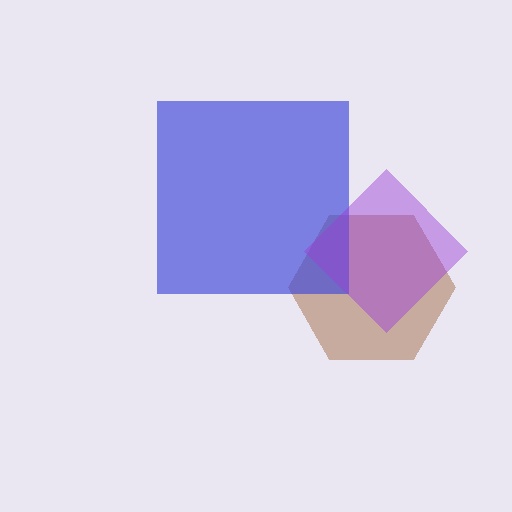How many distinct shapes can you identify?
There are 3 distinct shapes: a brown hexagon, a blue square, a purple diamond.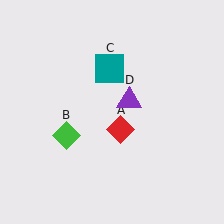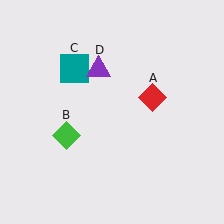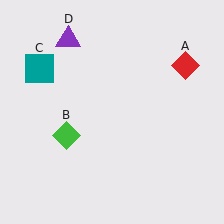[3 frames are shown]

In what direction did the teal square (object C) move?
The teal square (object C) moved left.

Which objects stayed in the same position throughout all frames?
Green diamond (object B) remained stationary.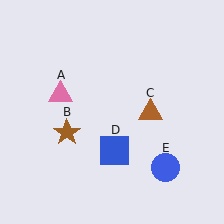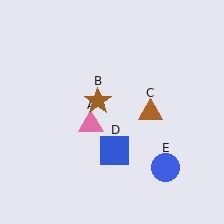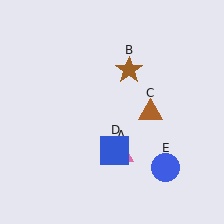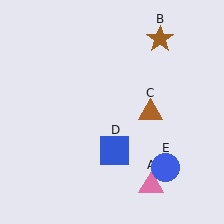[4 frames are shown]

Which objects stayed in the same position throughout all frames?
Brown triangle (object C) and blue square (object D) and blue circle (object E) remained stationary.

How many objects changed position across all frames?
2 objects changed position: pink triangle (object A), brown star (object B).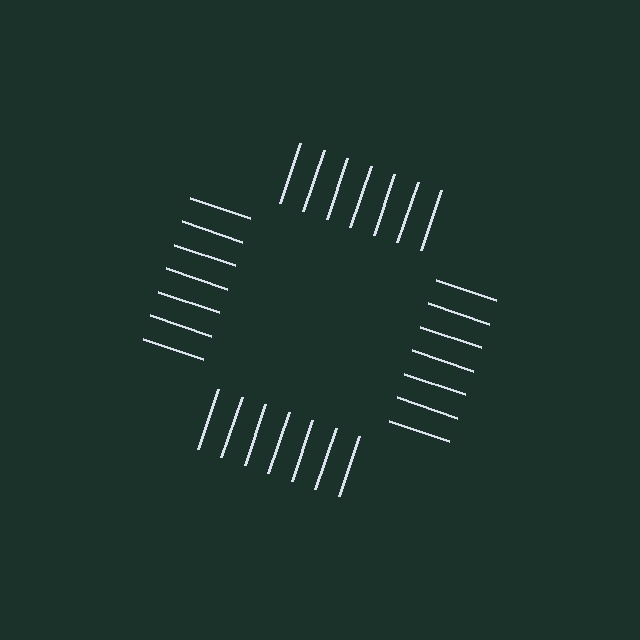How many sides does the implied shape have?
4 sides — the line-ends trace a square.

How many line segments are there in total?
28 — 7 along each of the 4 edges.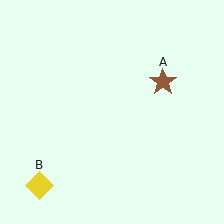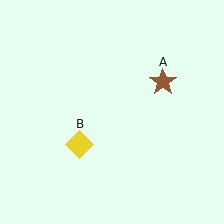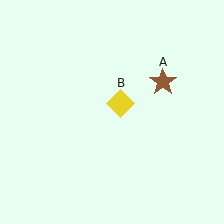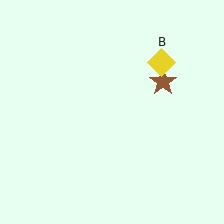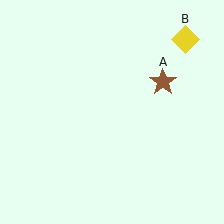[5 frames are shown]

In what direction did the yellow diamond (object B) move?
The yellow diamond (object B) moved up and to the right.